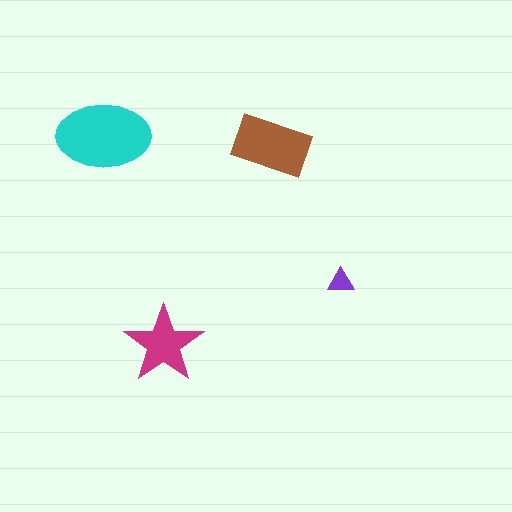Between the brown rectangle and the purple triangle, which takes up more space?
The brown rectangle.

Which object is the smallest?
The purple triangle.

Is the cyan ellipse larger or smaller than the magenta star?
Larger.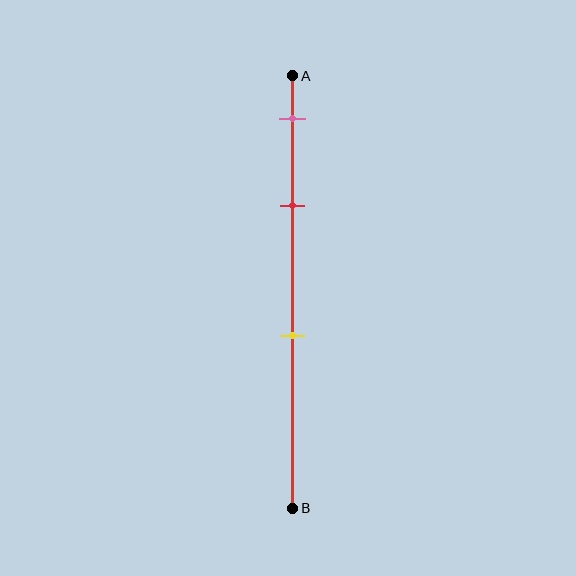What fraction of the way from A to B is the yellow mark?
The yellow mark is approximately 60% (0.6) of the way from A to B.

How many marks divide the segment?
There are 3 marks dividing the segment.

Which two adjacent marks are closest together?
The pink and red marks are the closest adjacent pair.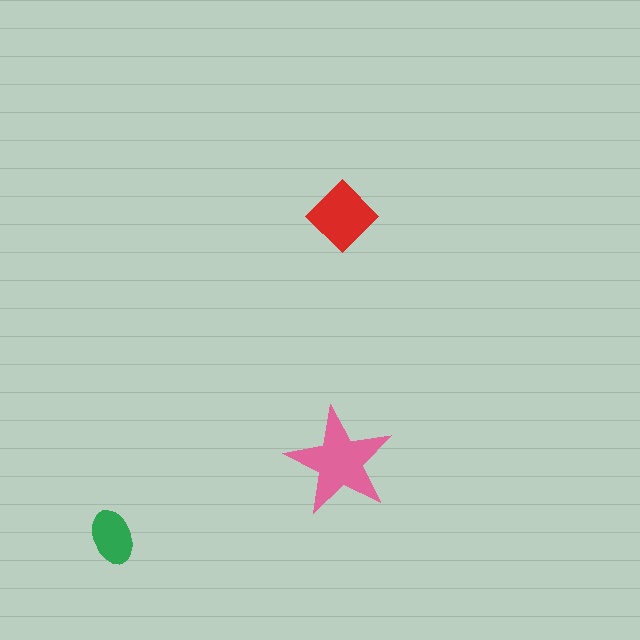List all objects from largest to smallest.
The pink star, the red diamond, the green ellipse.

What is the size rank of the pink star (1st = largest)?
1st.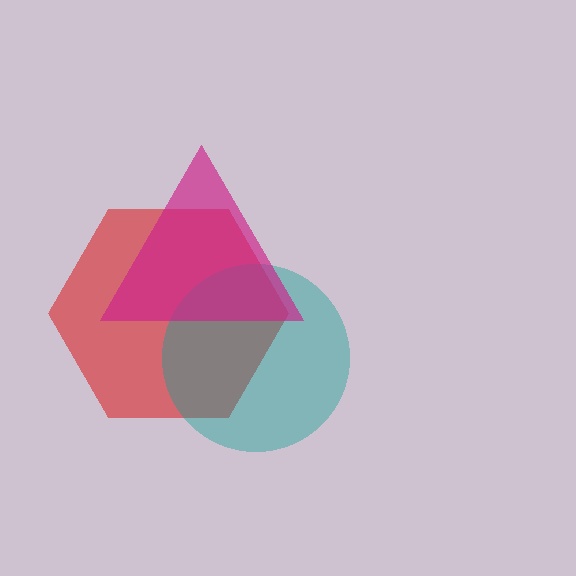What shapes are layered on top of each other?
The layered shapes are: a red hexagon, a teal circle, a magenta triangle.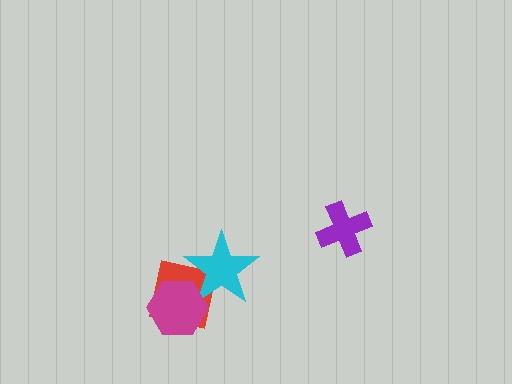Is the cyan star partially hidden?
Yes, it is partially covered by another shape.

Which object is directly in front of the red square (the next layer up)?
The cyan star is directly in front of the red square.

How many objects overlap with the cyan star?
2 objects overlap with the cyan star.